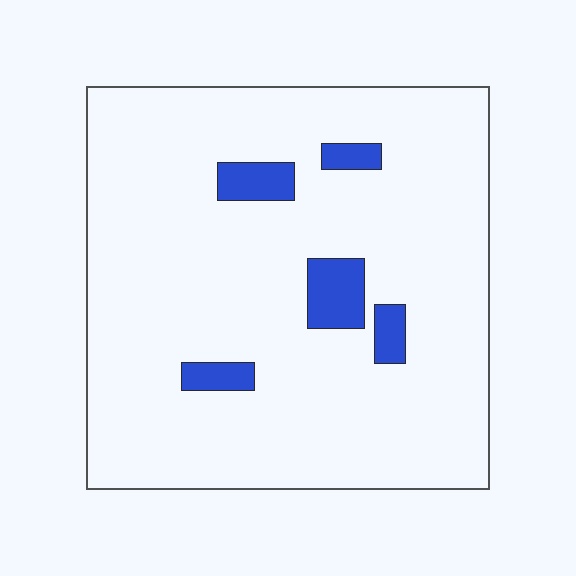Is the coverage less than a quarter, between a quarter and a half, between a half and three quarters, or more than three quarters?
Less than a quarter.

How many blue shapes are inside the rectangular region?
5.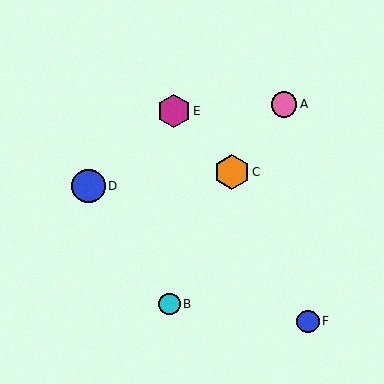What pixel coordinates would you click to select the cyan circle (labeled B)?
Click at (170, 304) to select the cyan circle B.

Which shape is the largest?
The orange hexagon (labeled C) is the largest.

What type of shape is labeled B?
Shape B is a cyan circle.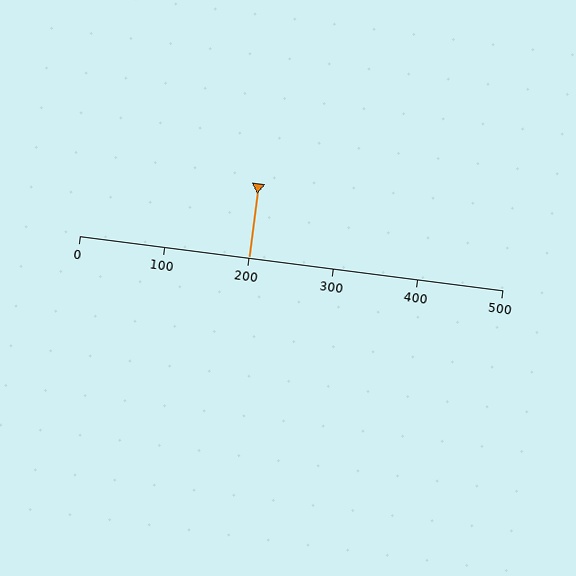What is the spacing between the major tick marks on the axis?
The major ticks are spaced 100 apart.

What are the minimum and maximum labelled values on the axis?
The axis runs from 0 to 500.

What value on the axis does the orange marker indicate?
The marker indicates approximately 200.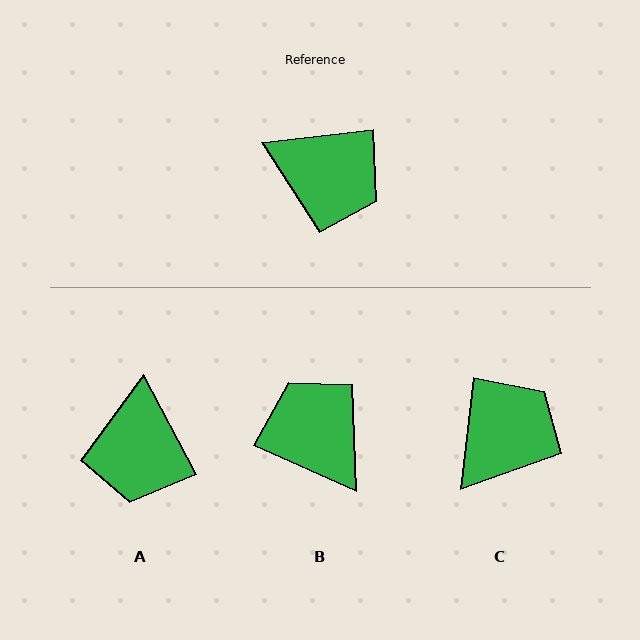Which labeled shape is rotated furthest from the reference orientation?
B, about 149 degrees away.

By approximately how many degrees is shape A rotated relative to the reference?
Approximately 69 degrees clockwise.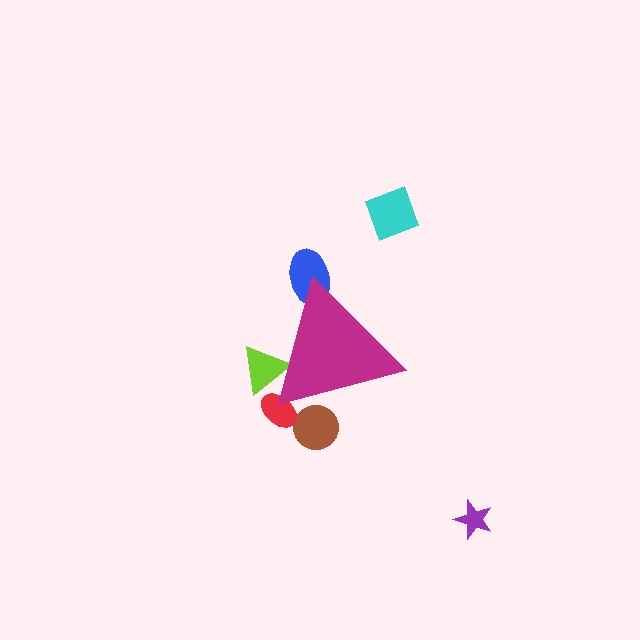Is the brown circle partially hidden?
Yes, the brown circle is partially hidden behind the magenta triangle.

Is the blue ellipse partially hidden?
Yes, the blue ellipse is partially hidden behind the magenta triangle.